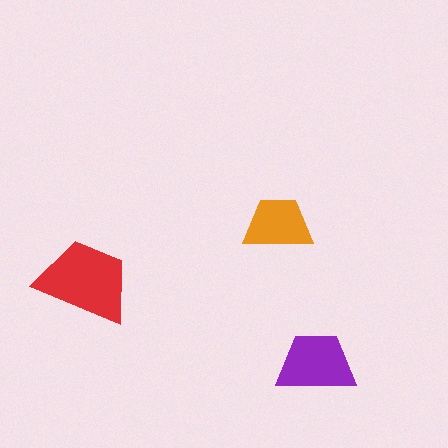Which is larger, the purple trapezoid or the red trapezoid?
The red one.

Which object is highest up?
The orange trapezoid is topmost.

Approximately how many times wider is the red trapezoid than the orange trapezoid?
About 1.5 times wider.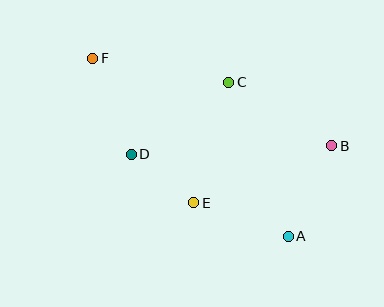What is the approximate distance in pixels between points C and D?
The distance between C and D is approximately 121 pixels.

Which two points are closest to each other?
Points D and E are closest to each other.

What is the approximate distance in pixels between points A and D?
The distance between A and D is approximately 177 pixels.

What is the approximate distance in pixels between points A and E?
The distance between A and E is approximately 100 pixels.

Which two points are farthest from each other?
Points A and F are farthest from each other.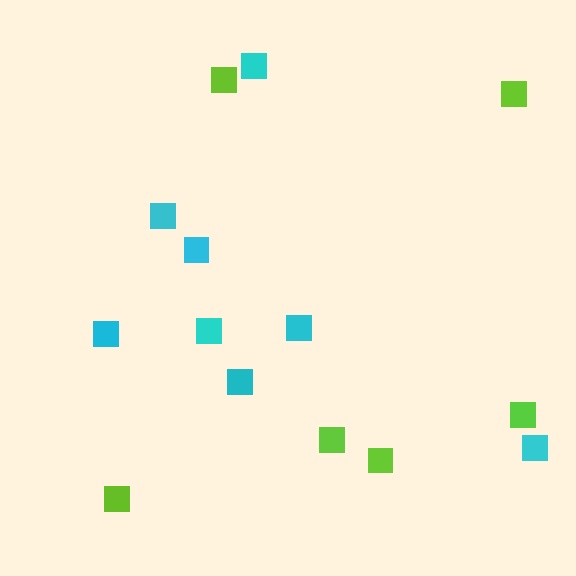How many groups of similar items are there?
There are 2 groups: one group of lime squares (6) and one group of cyan squares (8).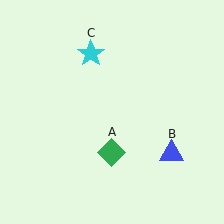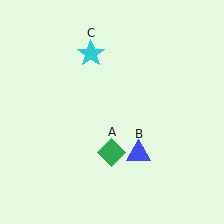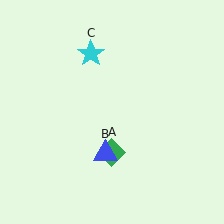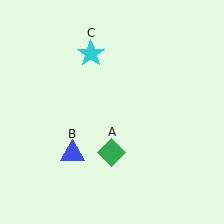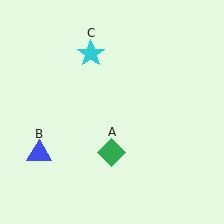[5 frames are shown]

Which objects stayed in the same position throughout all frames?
Green diamond (object A) and cyan star (object C) remained stationary.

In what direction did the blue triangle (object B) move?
The blue triangle (object B) moved left.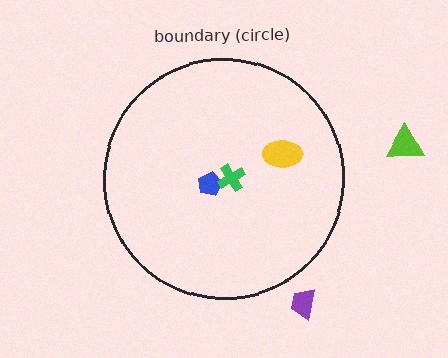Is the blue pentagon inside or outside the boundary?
Inside.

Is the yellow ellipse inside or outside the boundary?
Inside.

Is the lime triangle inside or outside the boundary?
Outside.